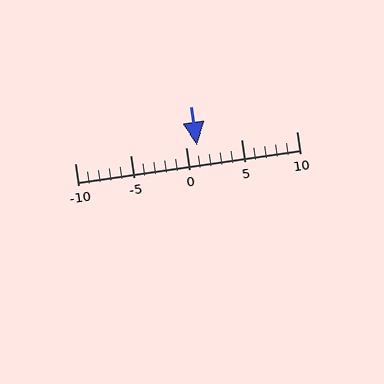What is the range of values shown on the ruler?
The ruler shows values from -10 to 10.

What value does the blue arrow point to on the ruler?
The blue arrow points to approximately 1.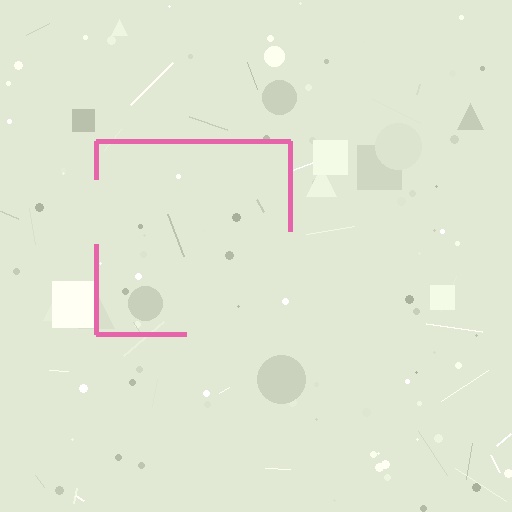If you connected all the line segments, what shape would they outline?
They would outline a square.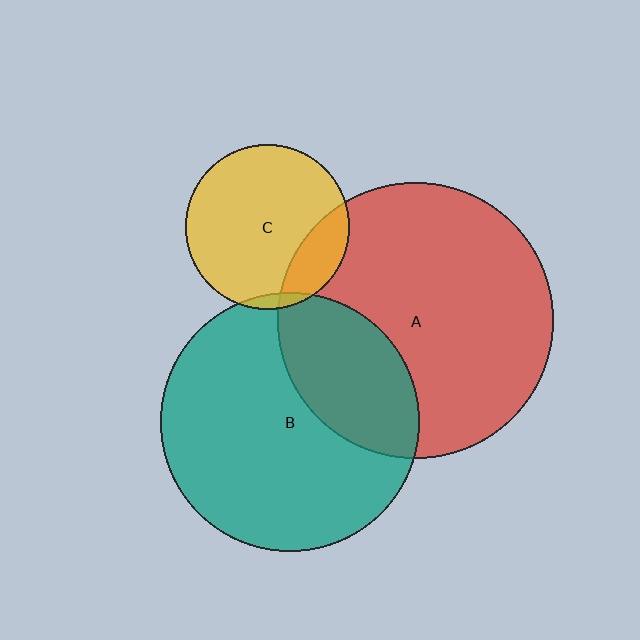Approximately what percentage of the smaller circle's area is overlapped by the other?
Approximately 30%.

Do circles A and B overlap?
Yes.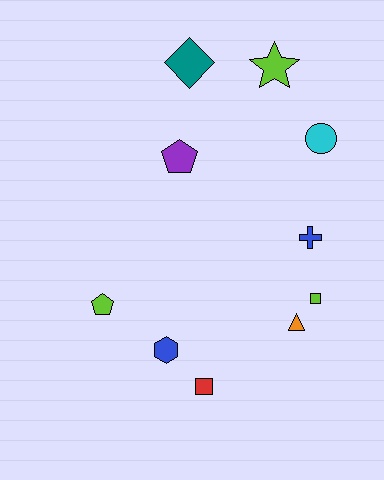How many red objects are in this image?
There is 1 red object.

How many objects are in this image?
There are 10 objects.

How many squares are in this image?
There are 2 squares.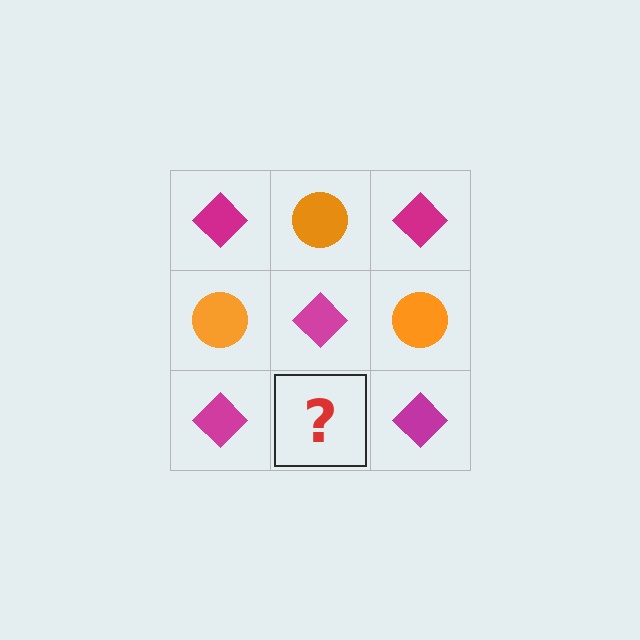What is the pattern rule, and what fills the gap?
The rule is that it alternates magenta diamond and orange circle in a checkerboard pattern. The gap should be filled with an orange circle.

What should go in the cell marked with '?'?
The missing cell should contain an orange circle.